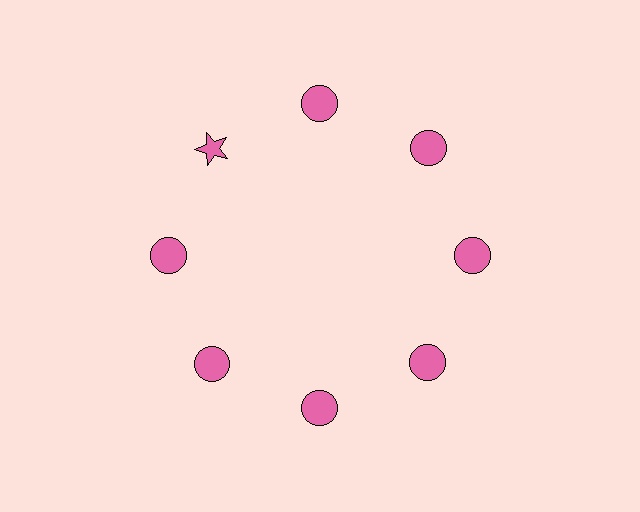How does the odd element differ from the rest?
It has a different shape: star instead of circle.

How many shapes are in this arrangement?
There are 8 shapes arranged in a ring pattern.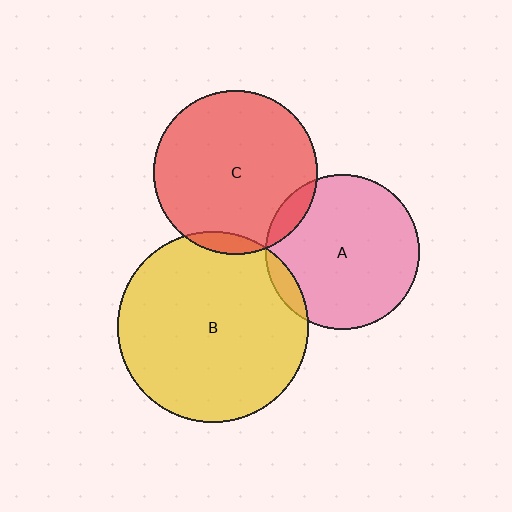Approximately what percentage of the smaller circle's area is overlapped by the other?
Approximately 10%.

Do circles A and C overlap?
Yes.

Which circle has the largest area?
Circle B (yellow).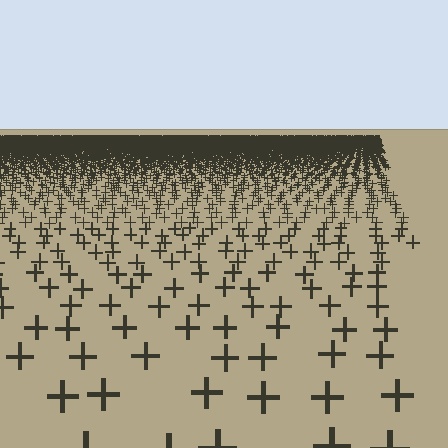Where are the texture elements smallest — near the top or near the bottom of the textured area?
Near the top.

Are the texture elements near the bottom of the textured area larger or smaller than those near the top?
Larger. Near the bottom, elements are closer to the viewer and appear at a bigger on-screen size.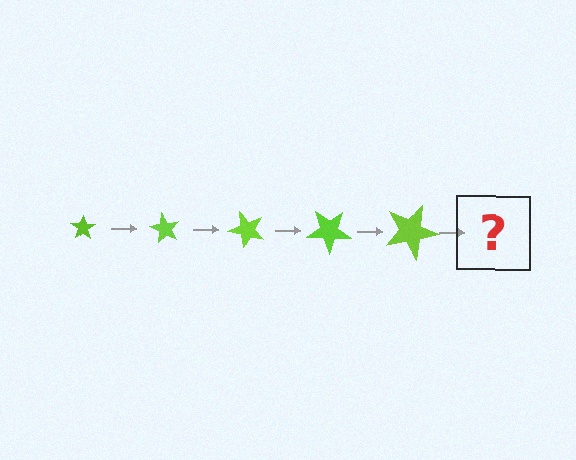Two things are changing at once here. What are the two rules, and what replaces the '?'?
The two rules are that the star grows larger each step and it rotates 60 degrees each step. The '?' should be a star, larger than the previous one and rotated 300 degrees from the start.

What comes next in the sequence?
The next element should be a star, larger than the previous one and rotated 300 degrees from the start.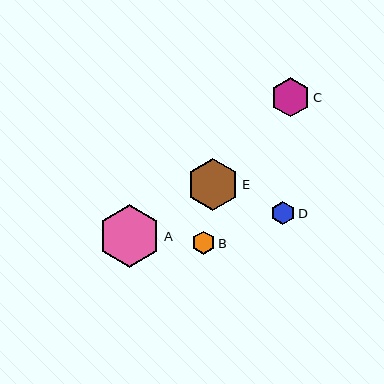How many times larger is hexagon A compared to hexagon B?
Hexagon A is approximately 2.7 times the size of hexagon B.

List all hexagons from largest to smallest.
From largest to smallest: A, E, C, D, B.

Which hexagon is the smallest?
Hexagon B is the smallest with a size of approximately 23 pixels.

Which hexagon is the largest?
Hexagon A is the largest with a size of approximately 63 pixels.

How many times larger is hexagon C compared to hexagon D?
Hexagon C is approximately 1.7 times the size of hexagon D.